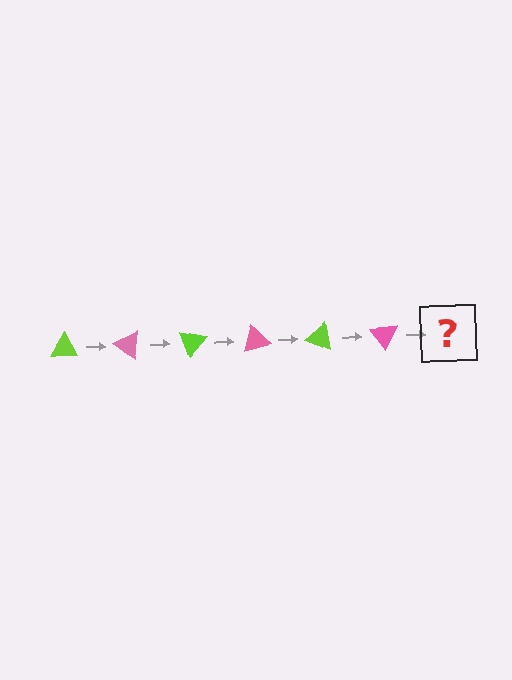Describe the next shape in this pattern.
It should be a lime triangle, rotated 210 degrees from the start.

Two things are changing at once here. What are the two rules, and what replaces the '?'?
The two rules are that it rotates 35 degrees each step and the color cycles through lime and pink. The '?' should be a lime triangle, rotated 210 degrees from the start.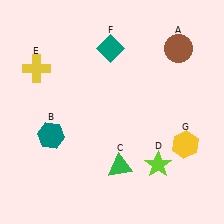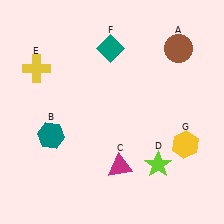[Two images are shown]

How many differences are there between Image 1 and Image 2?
There is 1 difference between the two images.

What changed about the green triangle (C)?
In Image 1, C is green. In Image 2, it changed to magenta.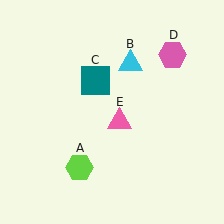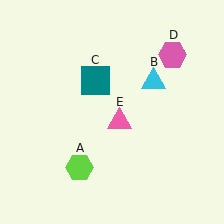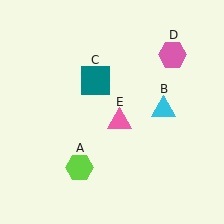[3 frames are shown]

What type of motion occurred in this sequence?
The cyan triangle (object B) rotated clockwise around the center of the scene.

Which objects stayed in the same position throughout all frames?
Lime hexagon (object A) and teal square (object C) and pink hexagon (object D) and pink triangle (object E) remained stationary.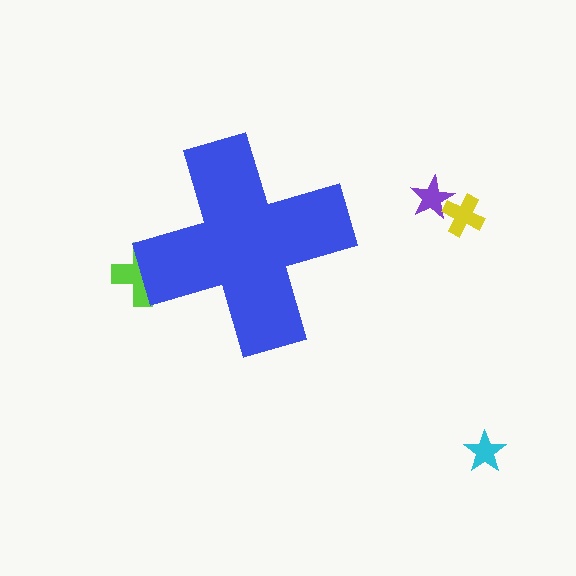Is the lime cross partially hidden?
Yes, the lime cross is partially hidden behind the blue cross.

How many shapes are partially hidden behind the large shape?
1 shape is partially hidden.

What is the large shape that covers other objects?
A blue cross.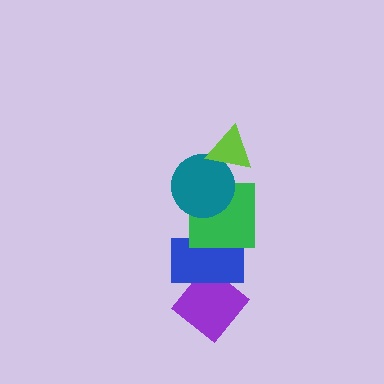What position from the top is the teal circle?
The teal circle is 2nd from the top.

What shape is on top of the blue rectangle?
The green square is on top of the blue rectangle.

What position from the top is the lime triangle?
The lime triangle is 1st from the top.